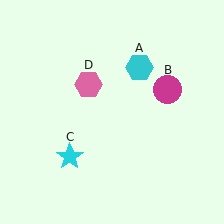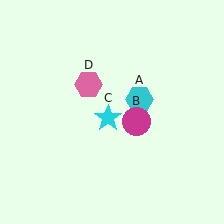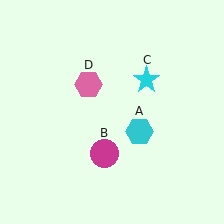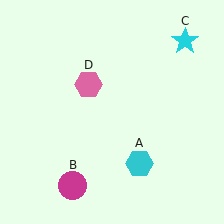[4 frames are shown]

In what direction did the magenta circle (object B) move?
The magenta circle (object B) moved down and to the left.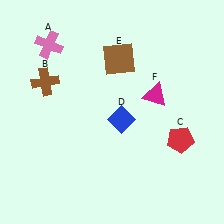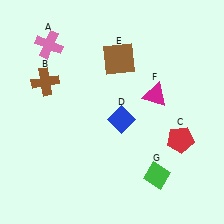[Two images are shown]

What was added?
A green diamond (G) was added in Image 2.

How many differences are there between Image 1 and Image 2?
There is 1 difference between the two images.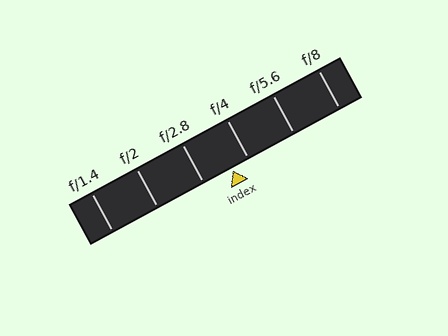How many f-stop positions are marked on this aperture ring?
There are 6 f-stop positions marked.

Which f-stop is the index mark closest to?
The index mark is closest to f/4.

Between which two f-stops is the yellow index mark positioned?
The index mark is between f/2.8 and f/4.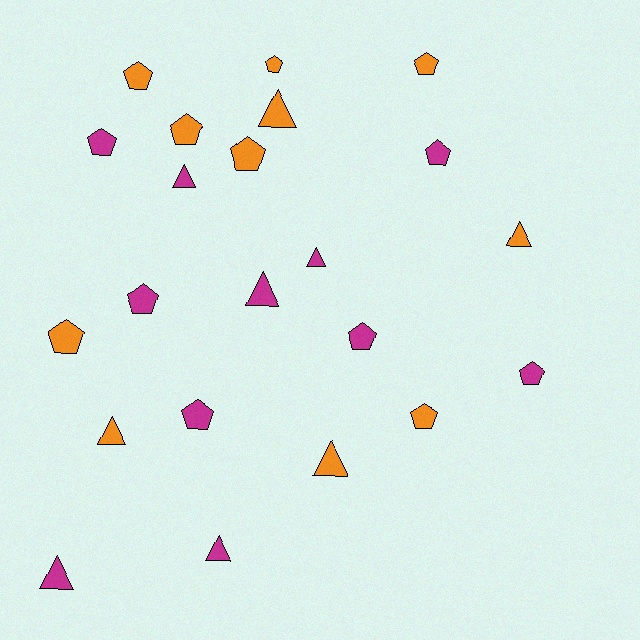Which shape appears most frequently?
Pentagon, with 13 objects.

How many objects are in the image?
There are 22 objects.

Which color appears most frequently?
Orange, with 11 objects.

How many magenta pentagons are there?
There are 6 magenta pentagons.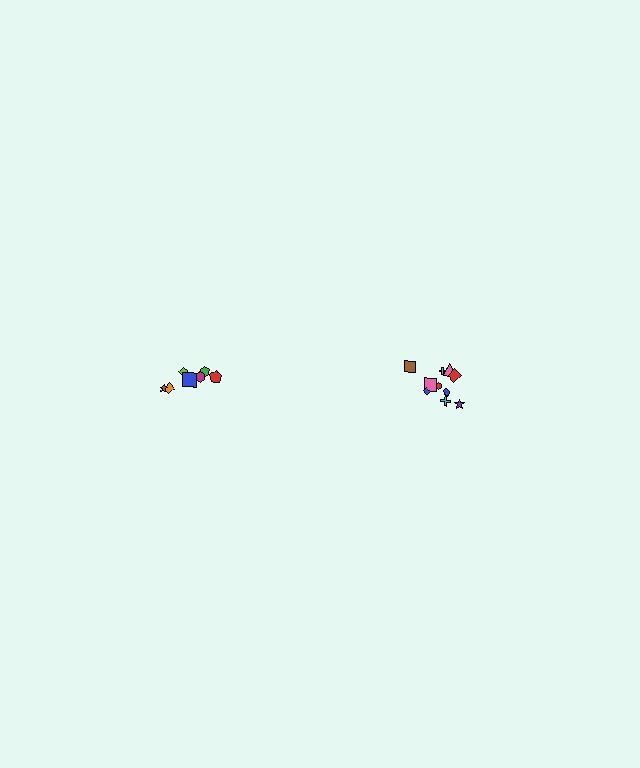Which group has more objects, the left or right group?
The right group.